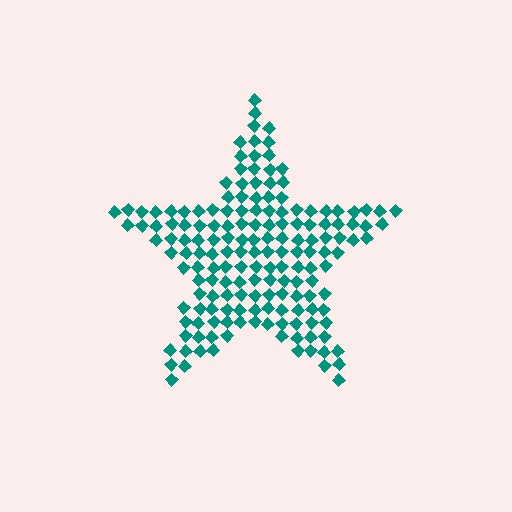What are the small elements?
The small elements are diamonds.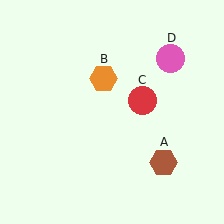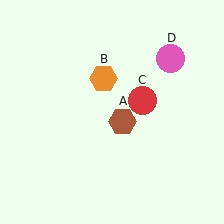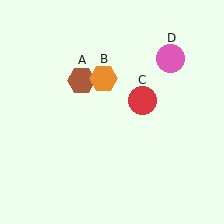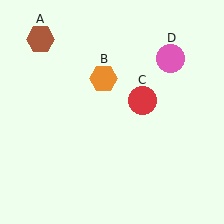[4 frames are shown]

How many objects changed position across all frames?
1 object changed position: brown hexagon (object A).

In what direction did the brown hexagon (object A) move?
The brown hexagon (object A) moved up and to the left.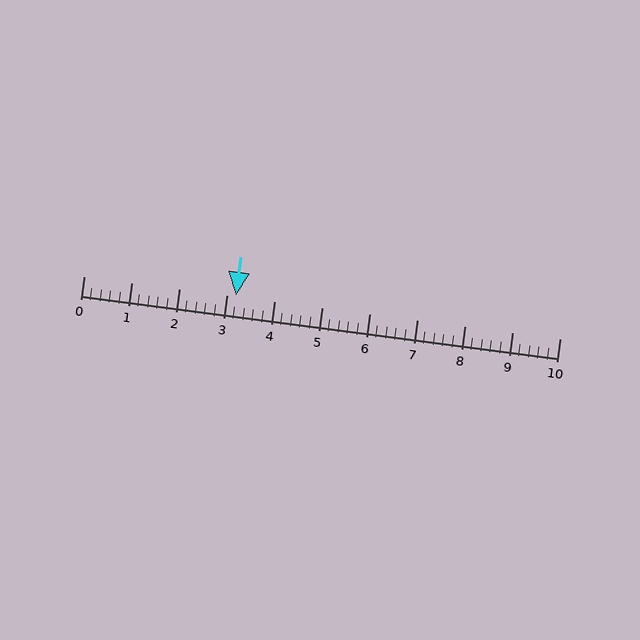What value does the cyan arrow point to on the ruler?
The cyan arrow points to approximately 3.2.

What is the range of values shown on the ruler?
The ruler shows values from 0 to 10.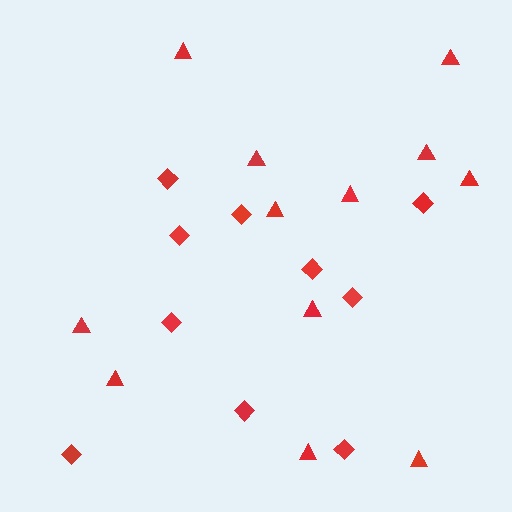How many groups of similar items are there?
There are 2 groups: one group of diamonds (10) and one group of triangles (12).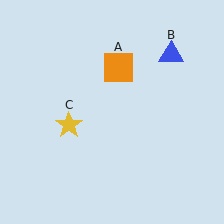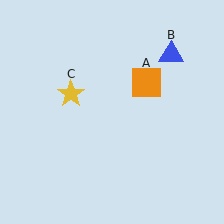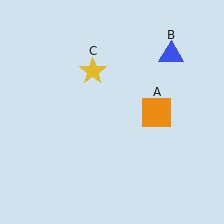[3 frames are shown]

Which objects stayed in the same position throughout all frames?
Blue triangle (object B) remained stationary.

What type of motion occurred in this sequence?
The orange square (object A), yellow star (object C) rotated clockwise around the center of the scene.